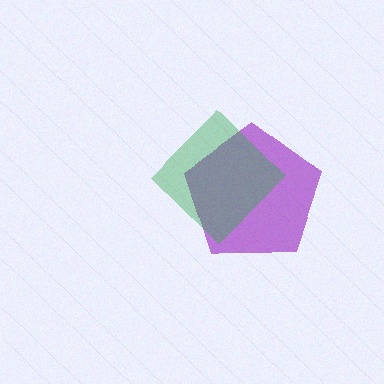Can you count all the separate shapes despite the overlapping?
Yes, there are 2 separate shapes.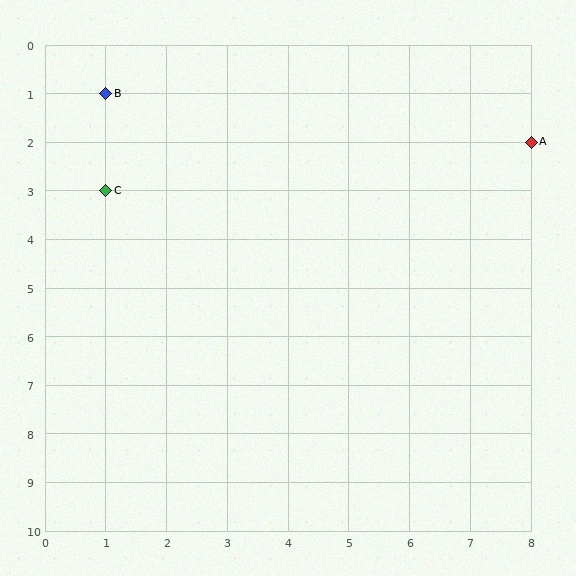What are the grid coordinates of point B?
Point B is at grid coordinates (1, 1).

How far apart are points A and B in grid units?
Points A and B are 7 columns and 1 row apart (about 7.1 grid units diagonally).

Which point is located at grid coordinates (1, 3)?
Point C is at (1, 3).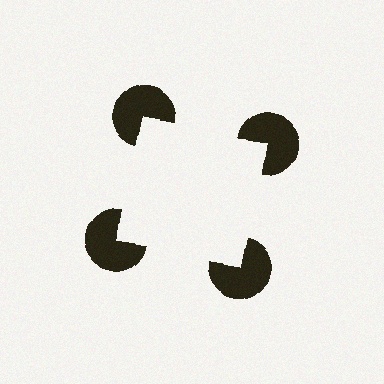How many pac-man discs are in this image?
There are 4 — one at each vertex of the illusory square.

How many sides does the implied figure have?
4 sides.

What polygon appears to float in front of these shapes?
An illusory square — its edges are inferred from the aligned wedge cuts in the pac-man discs, not physically drawn.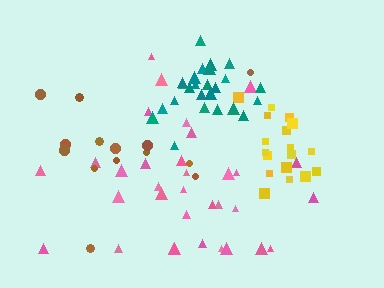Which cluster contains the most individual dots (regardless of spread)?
Pink (33).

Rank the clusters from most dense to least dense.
teal, yellow, pink, brown.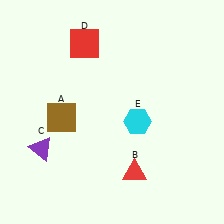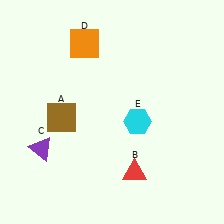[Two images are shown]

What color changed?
The square (D) changed from red in Image 1 to orange in Image 2.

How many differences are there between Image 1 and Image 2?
There is 1 difference between the two images.